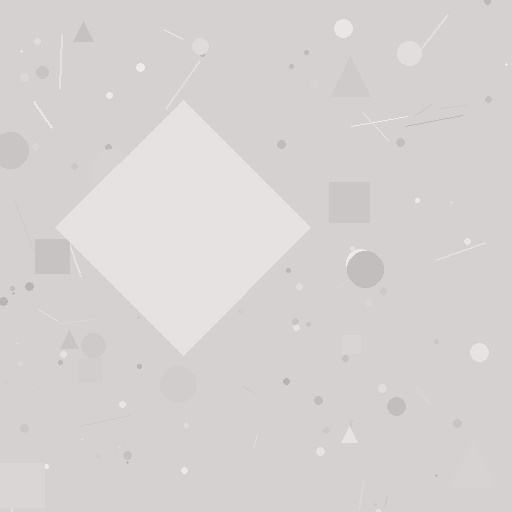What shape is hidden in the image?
A diamond is hidden in the image.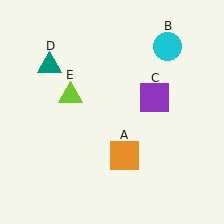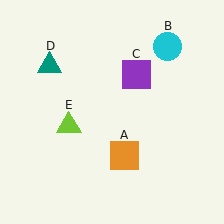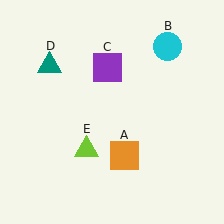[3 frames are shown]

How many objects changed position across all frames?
2 objects changed position: purple square (object C), lime triangle (object E).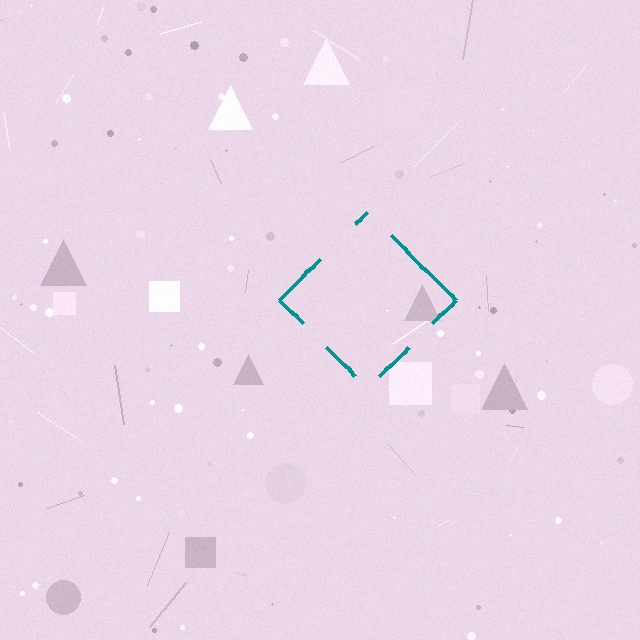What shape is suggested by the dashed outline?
The dashed outline suggests a diamond.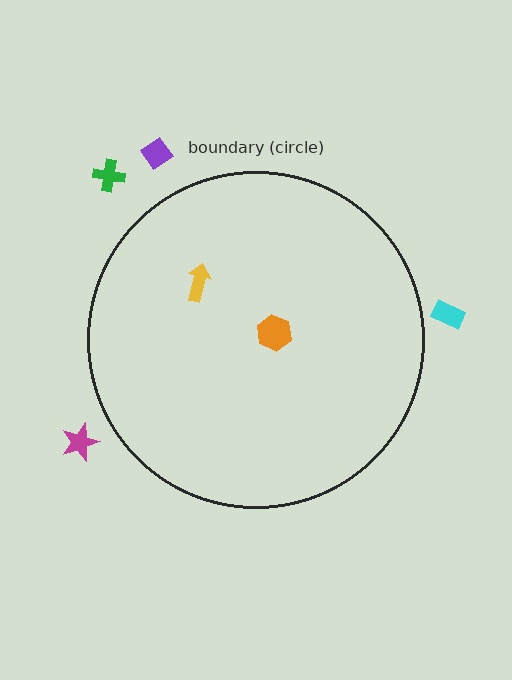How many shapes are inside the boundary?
2 inside, 4 outside.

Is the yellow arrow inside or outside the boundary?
Inside.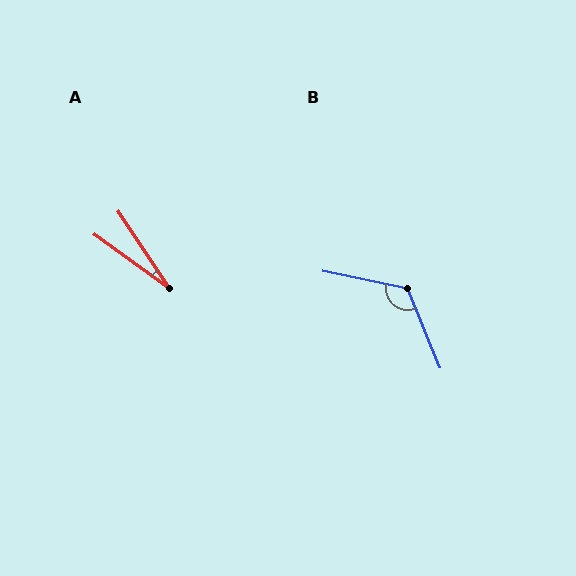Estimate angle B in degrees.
Approximately 124 degrees.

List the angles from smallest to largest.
A (20°), B (124°).